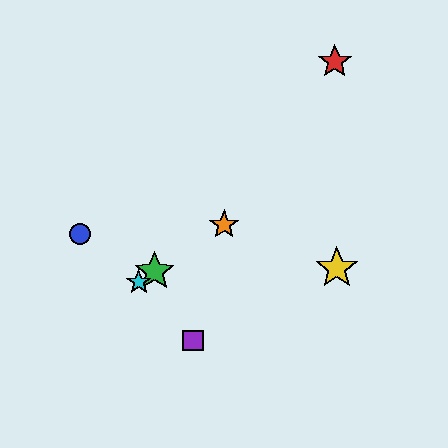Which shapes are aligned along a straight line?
The green star, the orange star, the cyan star are aligned along a straight line.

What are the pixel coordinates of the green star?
The green star is at (155, 271).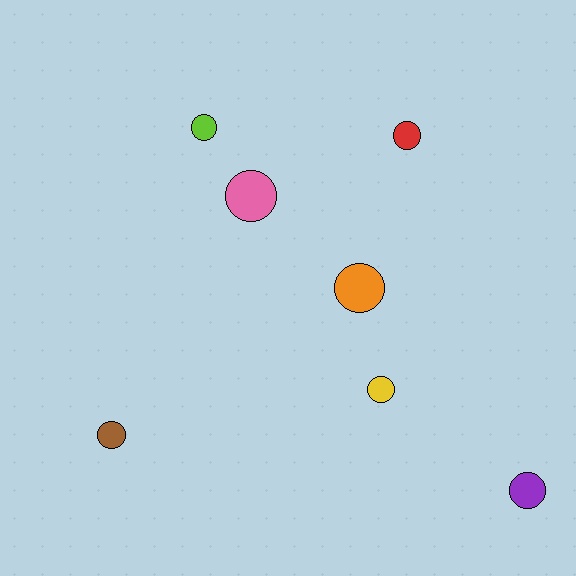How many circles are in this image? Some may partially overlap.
There are 7 circles.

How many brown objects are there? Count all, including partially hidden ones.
There is 1 brown object.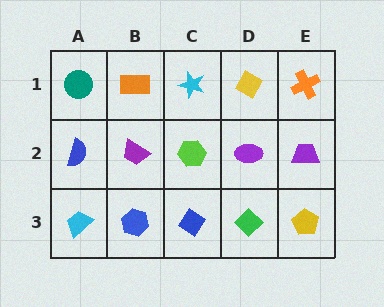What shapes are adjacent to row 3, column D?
A purple ellipse (row 2, column D), a blue diamond (row 3, column C), a yellow pentagon (row 3, column E).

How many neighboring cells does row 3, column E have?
2.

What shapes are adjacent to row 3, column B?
A purple trapezoid (row 2, column B), a cyan trapezoid (row 3, column A), a blue diamond (row 3, column C).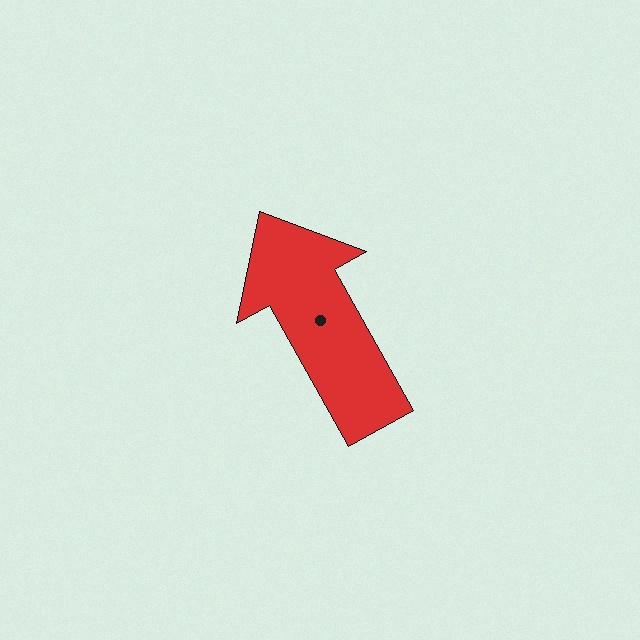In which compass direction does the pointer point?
Northwest.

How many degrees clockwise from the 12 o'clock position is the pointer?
Approximately 331 degrees.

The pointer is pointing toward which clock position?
Roughly 11 o'clock.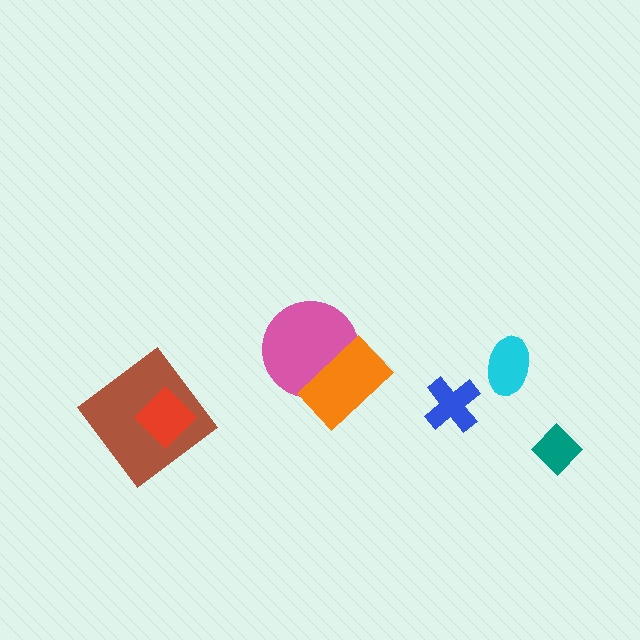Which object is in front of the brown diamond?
The red diamond is in front of the brown diamond.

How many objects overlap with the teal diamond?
0 objects overlap with the teal diamond.